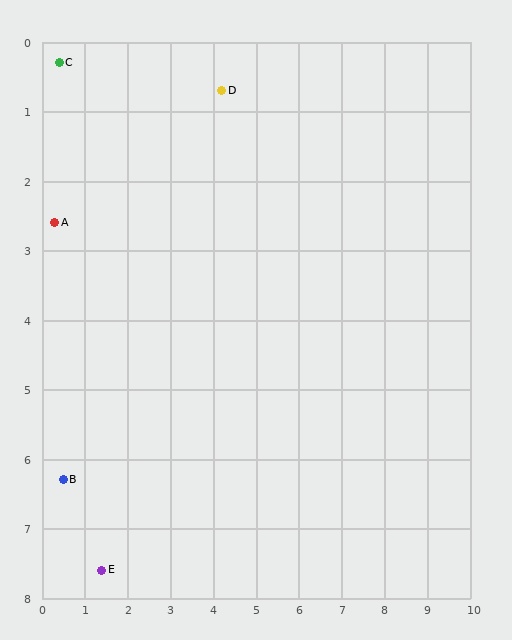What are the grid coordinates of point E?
Point E is at approximately (1.4, 7.6).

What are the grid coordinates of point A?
Point A is at approximately (0.3, 2.6).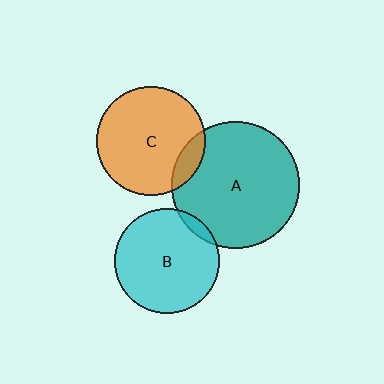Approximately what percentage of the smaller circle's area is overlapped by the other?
Approximately 5%.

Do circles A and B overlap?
Yes.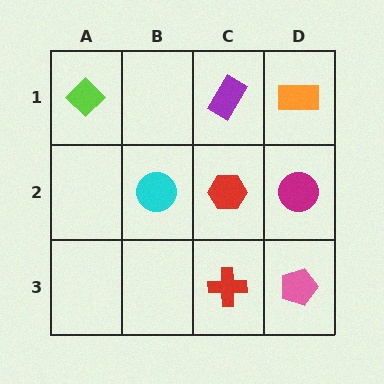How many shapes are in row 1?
3 shapes.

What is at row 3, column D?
A pink pentagon.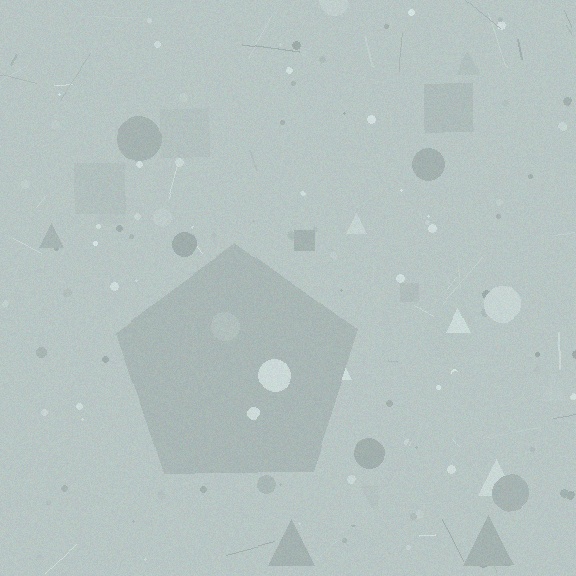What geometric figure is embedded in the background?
A pentagon is embedded in the background.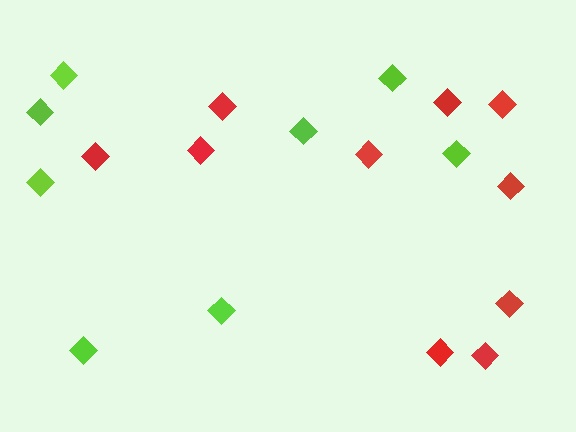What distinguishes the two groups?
There are 2 groups: one group of lime diamonds (8) and one group of red diamonds (10).